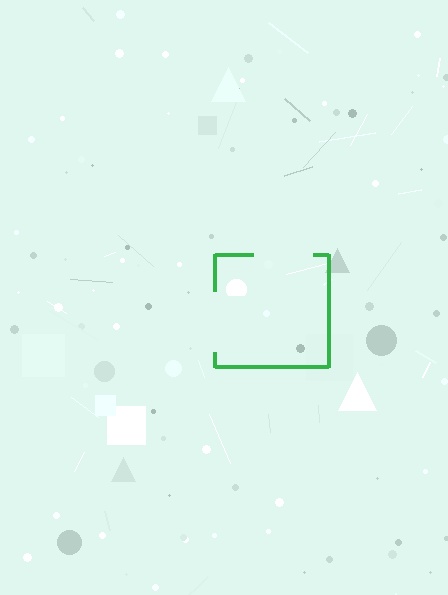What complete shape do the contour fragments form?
The contour fragments form a square.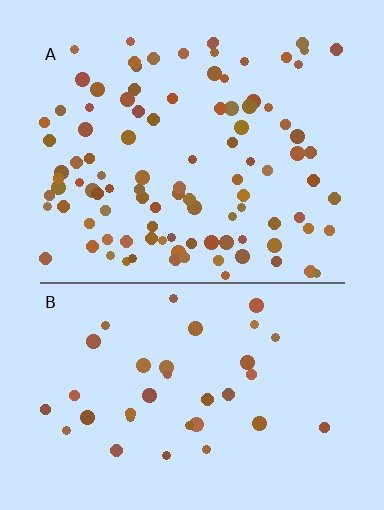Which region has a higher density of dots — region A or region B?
A (the top).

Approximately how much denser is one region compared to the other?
Approximately 2.8× — region A over region B.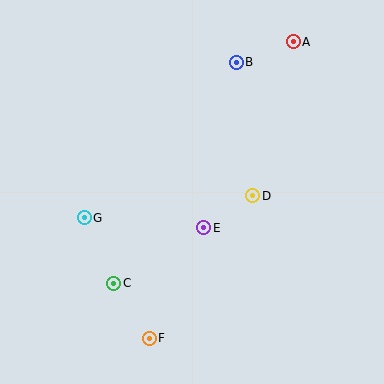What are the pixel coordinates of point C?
Point C is at (114, 283).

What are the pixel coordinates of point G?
Point G is at (84, 218).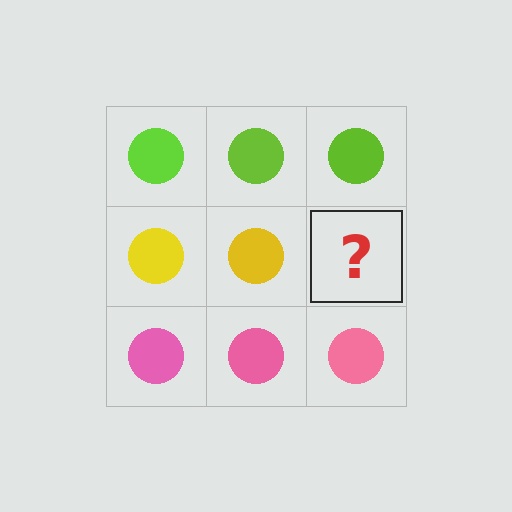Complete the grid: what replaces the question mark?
The question mark should be replaced with a yellow circle.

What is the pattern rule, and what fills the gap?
The rule is that each row has a consistent color. The gap should be filled with a yellow circle.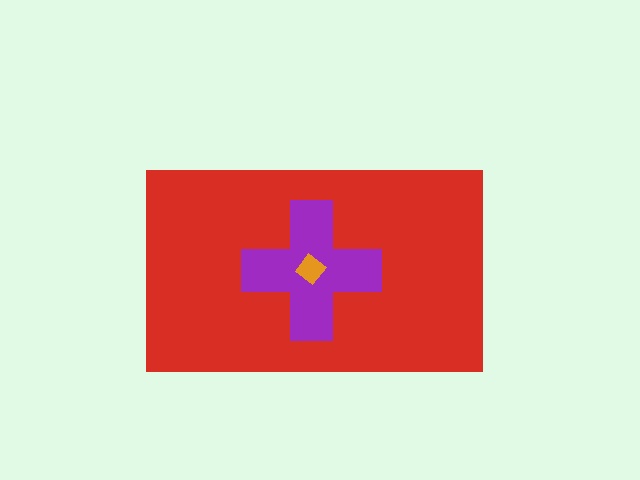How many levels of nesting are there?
3.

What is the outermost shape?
The red rectangle.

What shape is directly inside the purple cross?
The orange diamond.